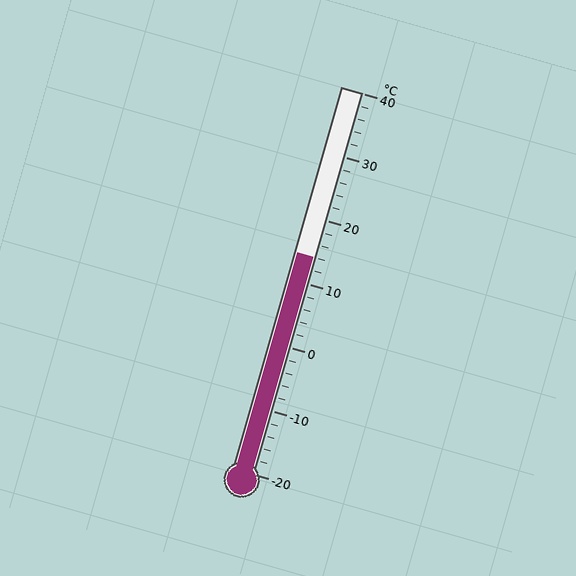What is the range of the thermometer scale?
The thermometer scale ranges from -20°C to 40°C.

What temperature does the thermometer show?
The thermometer shows approximately 14°C.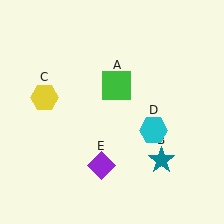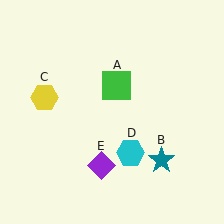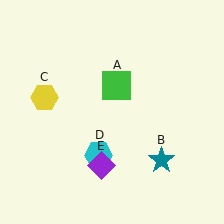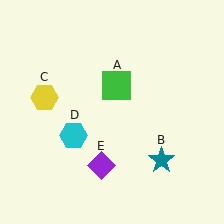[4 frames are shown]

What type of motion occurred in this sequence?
The cyan hexagon (object D) rotated clockwise around the center of the scene.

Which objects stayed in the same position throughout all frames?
Green square (object A) and teal star (object B) and yellow hexagon (object C) and purple diamond (object E) remained stationary.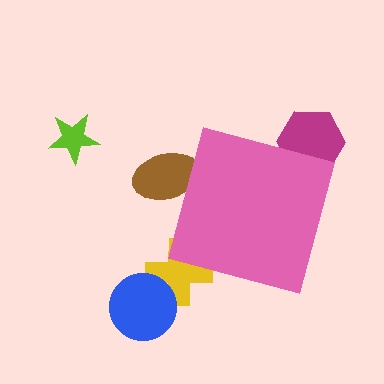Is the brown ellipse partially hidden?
Yes, the brown ellipse is partially hidden behind the pink diamond.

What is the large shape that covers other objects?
A pink diamond.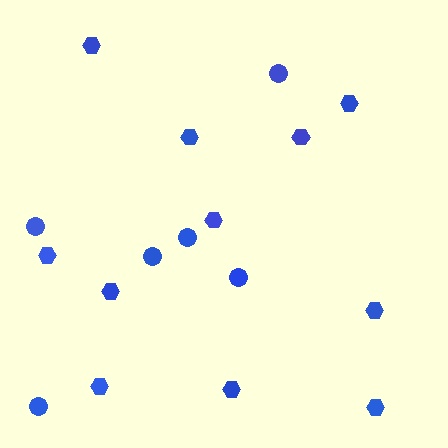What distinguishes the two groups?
There are 2 groups: one group of circles (6) and one group of hexagons (11).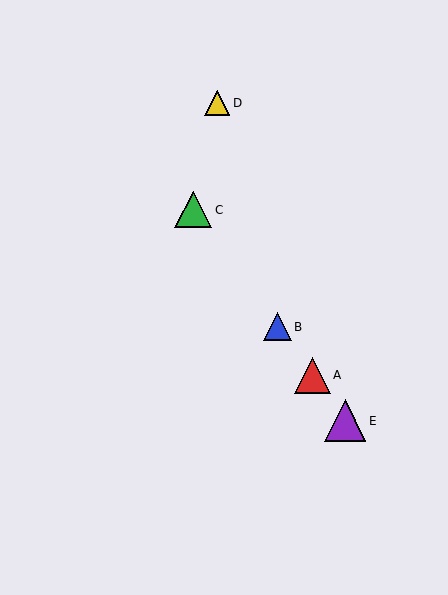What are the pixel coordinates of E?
Object E is at (345, 421).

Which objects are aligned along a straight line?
Objects A, B, C, E are aligned along a straight line.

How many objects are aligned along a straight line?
4 objects (A, B, C, E) are aligned along a straight line.